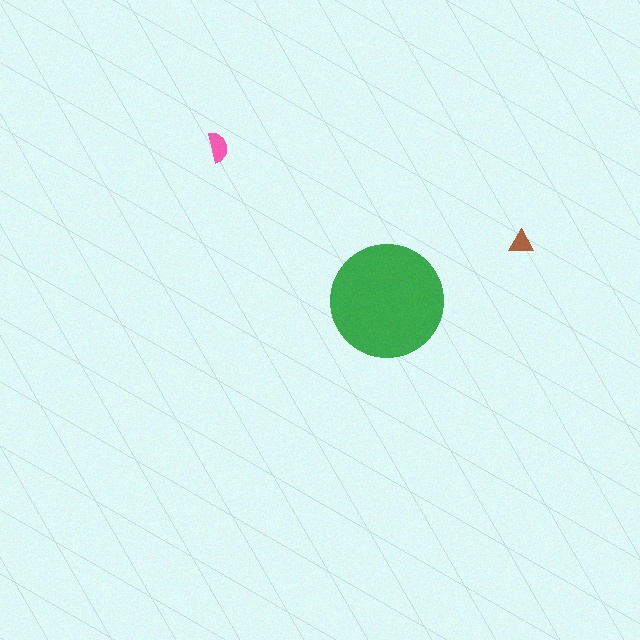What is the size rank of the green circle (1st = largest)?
1st.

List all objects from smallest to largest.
The brown triangle, the pink semicircle, the green circle.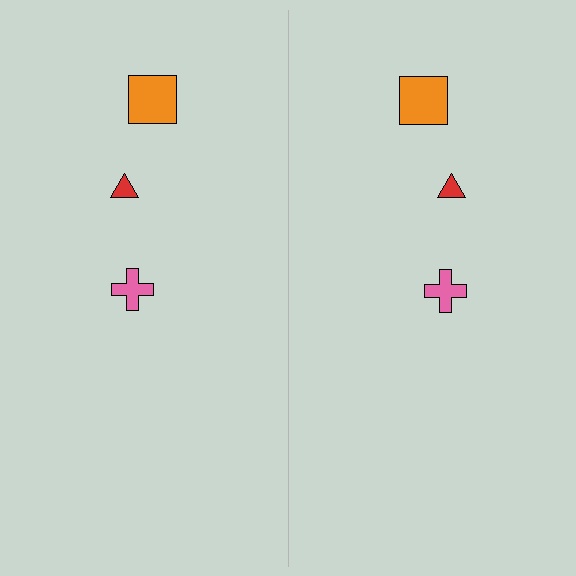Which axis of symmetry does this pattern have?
The pattern has a vertical axis of symmetry running through the center of the image.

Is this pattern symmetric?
Yes, this pattern has bilateral (reflection) symmetry.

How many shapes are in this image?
There are 6 shapes in this image.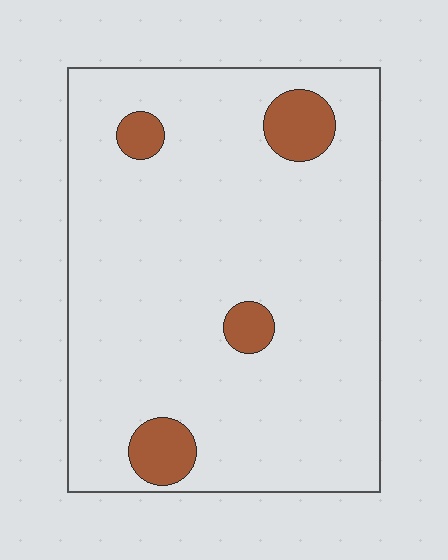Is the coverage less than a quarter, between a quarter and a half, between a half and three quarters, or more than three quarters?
Less than a quarter.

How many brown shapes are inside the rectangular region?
4.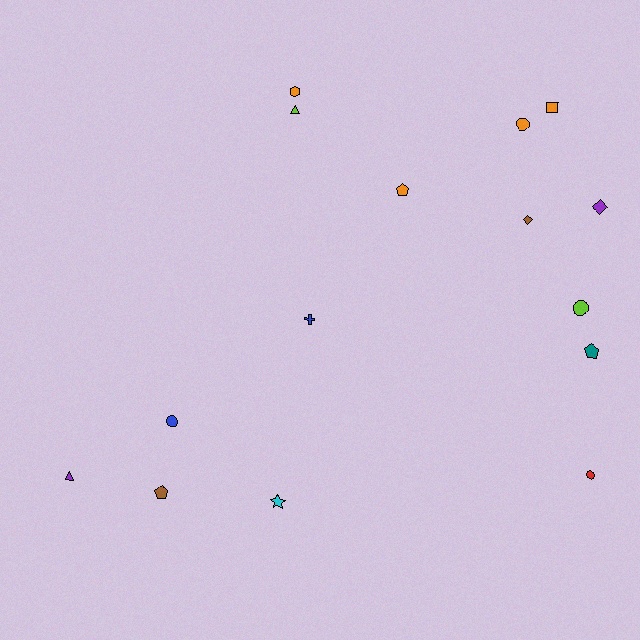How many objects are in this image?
There are 15 objects.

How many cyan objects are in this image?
There is 1 cyan object.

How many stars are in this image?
There is 1 star.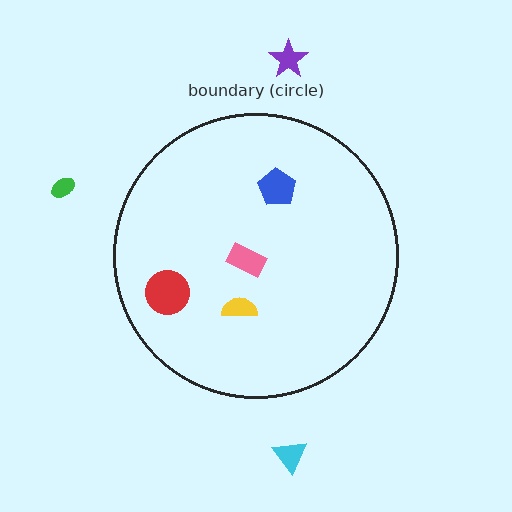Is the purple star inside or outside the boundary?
Outside.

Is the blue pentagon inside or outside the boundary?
Inside.